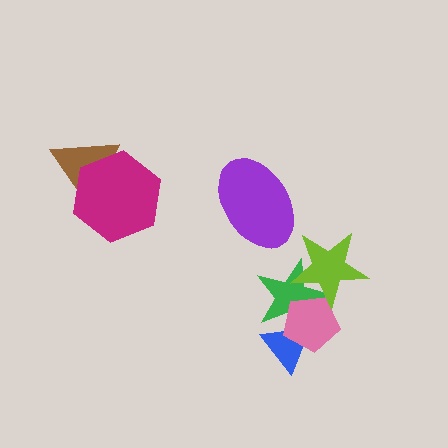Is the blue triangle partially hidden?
Yes, it is partially covered by another shape.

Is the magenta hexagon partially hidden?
No, no other shape covers it.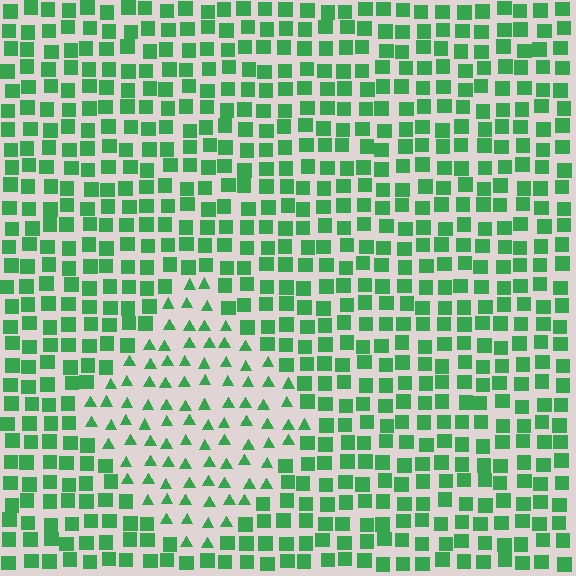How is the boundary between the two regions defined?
The boundary is defined by a change in element shape: triangles inside vs. squares outside. All elements share the same color and spacing.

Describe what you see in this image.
The image is filled with small green elements arranged in a uniform grid. A diamond-shaped region contains triangles, while the surrounding area contains squares. The boundary is defined purely by the change in element shape.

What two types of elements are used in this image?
The image uses triangles inside the diamond region and squares outside it.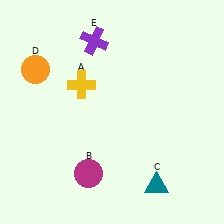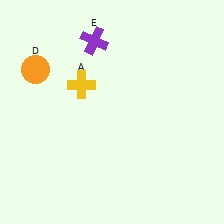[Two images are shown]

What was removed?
The magenta circle (B), the teal triangle (C) were removed in Image 2.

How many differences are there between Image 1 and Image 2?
There are 2 differences between the two images.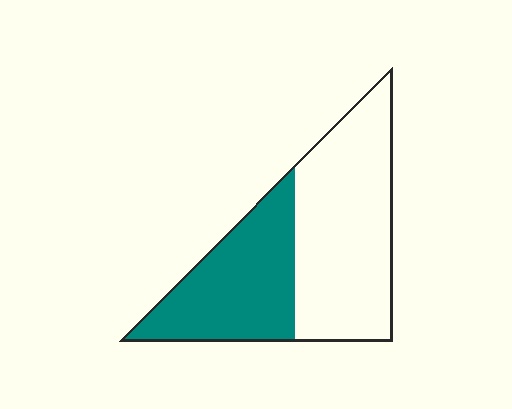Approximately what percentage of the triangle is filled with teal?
Approximately 40%.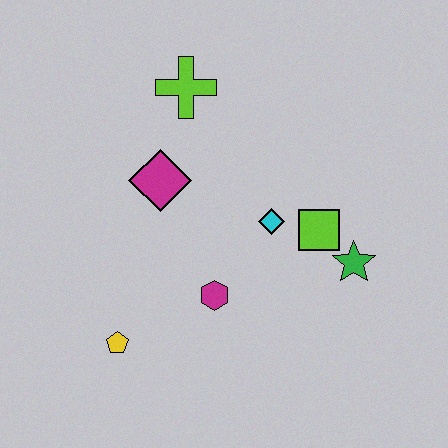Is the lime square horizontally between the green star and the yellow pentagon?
Yes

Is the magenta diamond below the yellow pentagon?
No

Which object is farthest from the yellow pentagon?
The lime cross is farthest from the yellow pentagon.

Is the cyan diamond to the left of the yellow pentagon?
No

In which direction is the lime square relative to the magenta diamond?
The lime square is to the right of the magenta diamond.